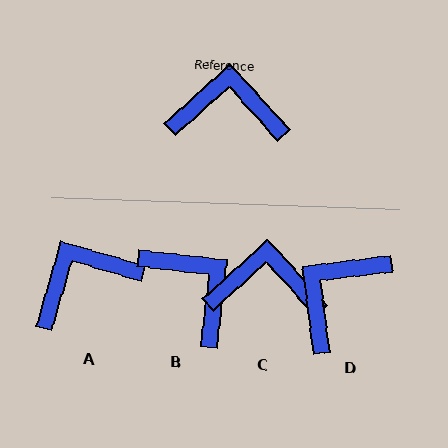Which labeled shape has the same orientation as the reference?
C.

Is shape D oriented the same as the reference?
No, it is off by about 55 degrees.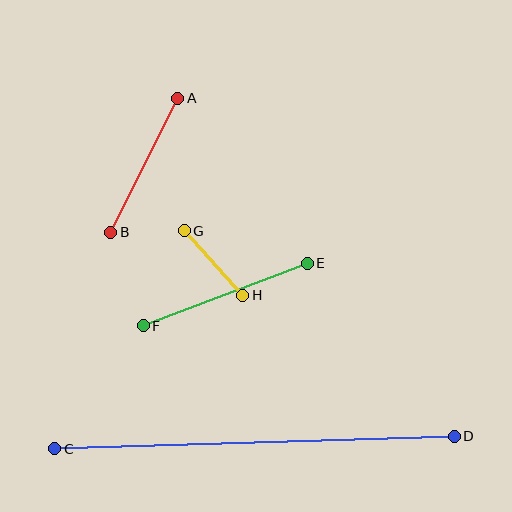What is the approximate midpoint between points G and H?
The midpoint is at approximately (214, 263) pixels.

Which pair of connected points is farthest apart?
Points C and D are farthest apart.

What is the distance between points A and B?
The distance is approximately 150 pixels.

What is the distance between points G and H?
The distance is approximately 87 pixels.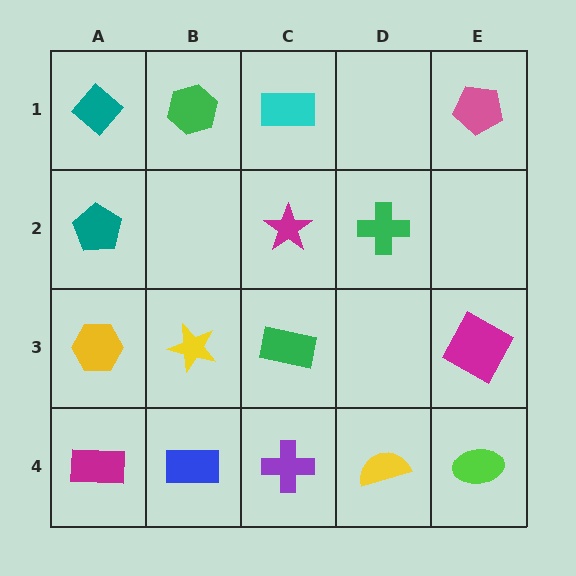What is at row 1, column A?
A teal diamond.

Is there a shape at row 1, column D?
No, that cell is empty.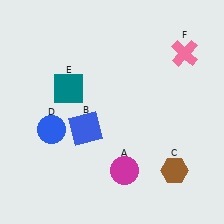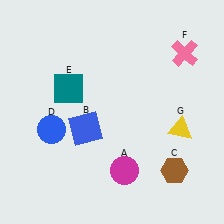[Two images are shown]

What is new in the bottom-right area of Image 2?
A yellow triangle (G) was added in the bottom-right area of Image 2.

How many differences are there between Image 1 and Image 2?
There is 1 difference between the two images.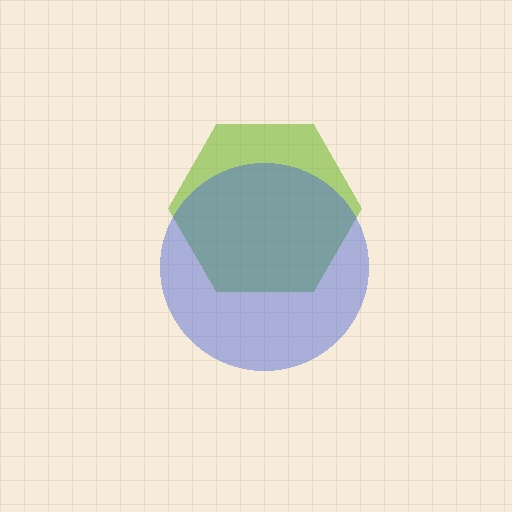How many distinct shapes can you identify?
There are 2 distinct shapes: a lime hexagon, a blue circle.